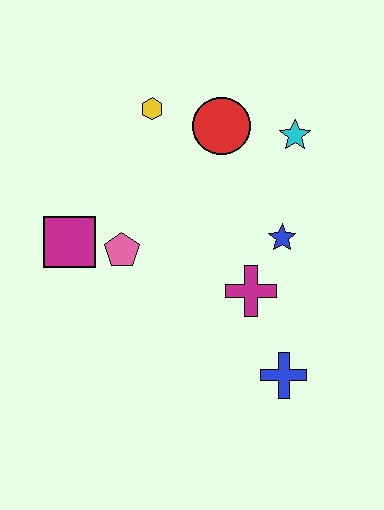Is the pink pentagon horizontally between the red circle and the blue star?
No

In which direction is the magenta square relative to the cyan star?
The magenta square is to the left of the cyan star.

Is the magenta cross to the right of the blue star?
No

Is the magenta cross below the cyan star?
Yes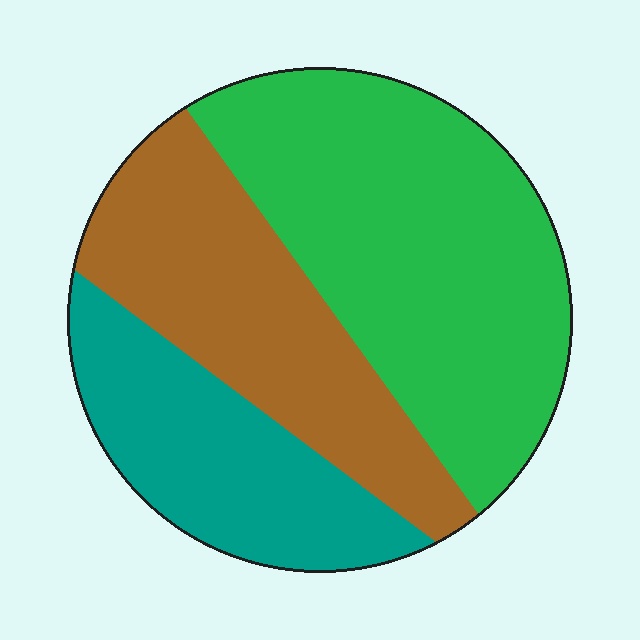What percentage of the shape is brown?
Brown takes up about one third (1/3) of the shape.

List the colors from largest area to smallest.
From largest to smallest: green, brown, teal.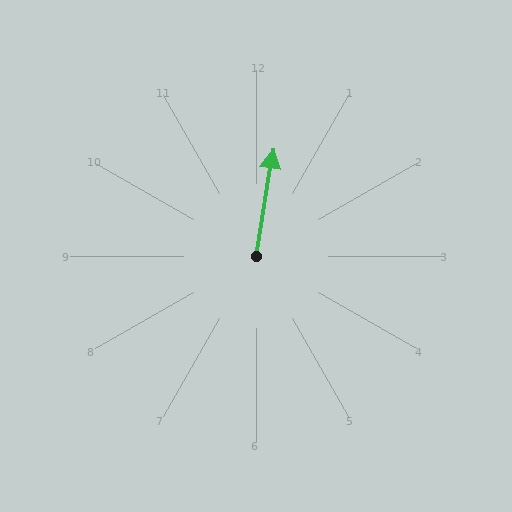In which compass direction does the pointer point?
North.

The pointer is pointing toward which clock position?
Roughly 12 o'clock.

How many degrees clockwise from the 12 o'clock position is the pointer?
Approximately 9 degrees.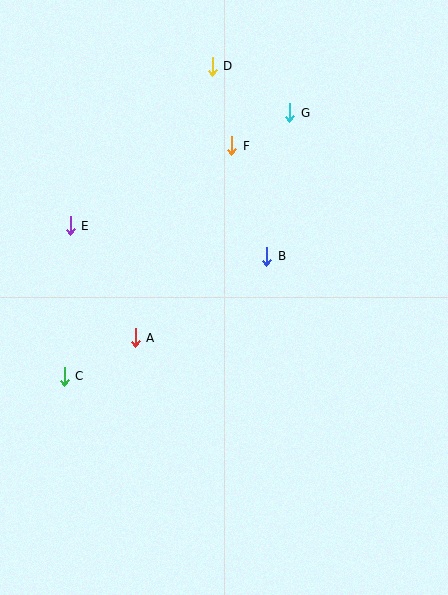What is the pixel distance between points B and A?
The distance between B and A is 155 pixels.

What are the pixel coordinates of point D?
Point D is at (212, 66).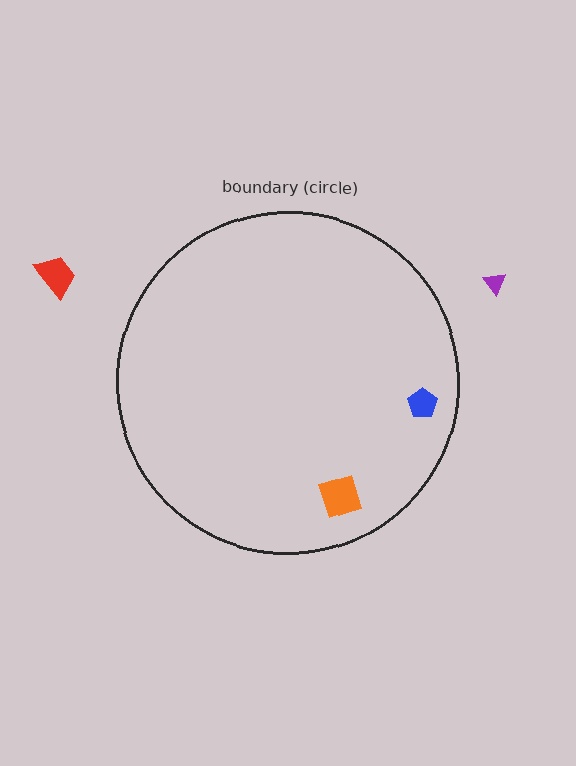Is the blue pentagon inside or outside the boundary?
Inside.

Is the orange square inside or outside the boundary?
Inside.